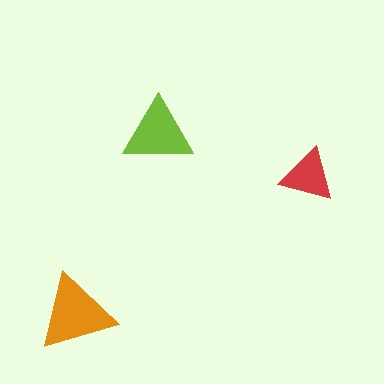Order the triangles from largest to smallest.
the orange one, the lime one, the red one.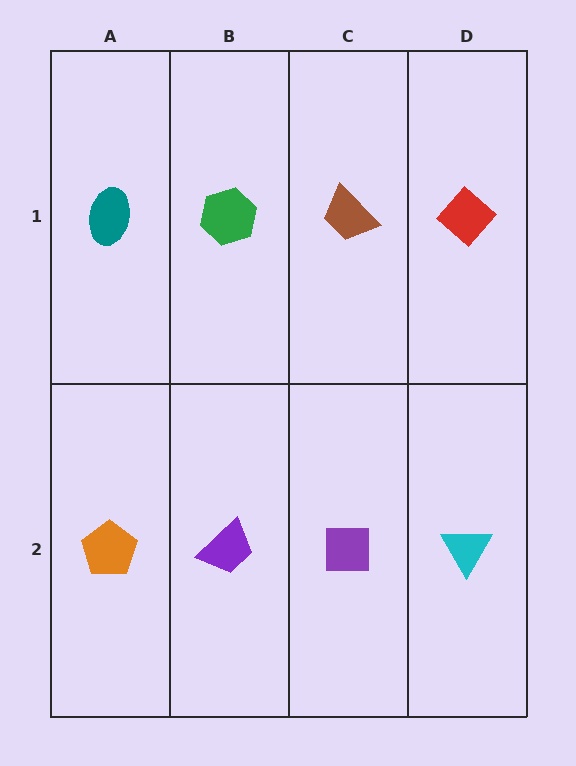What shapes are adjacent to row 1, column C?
A purple square (row 2, column C), a green hexagon (row 1, column B), a red diamond (row 1, column D).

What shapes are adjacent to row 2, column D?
A red diamond (row 1, column D), a purple square (row 2, column C).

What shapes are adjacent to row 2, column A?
A teal ellipse (row 1, column A), a purple trapezoid (row 2, column B).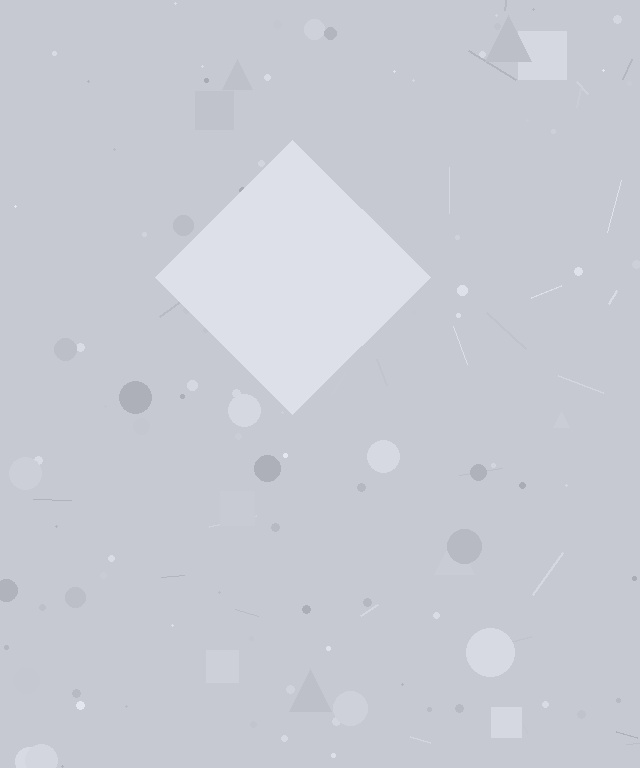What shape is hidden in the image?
A diamond is hidden in the image.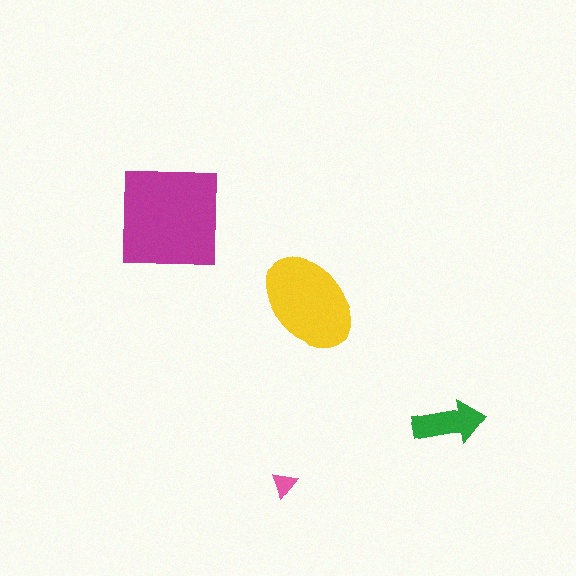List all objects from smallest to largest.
The pink triangle, the green arrow, the yellow ellipse, the magenta square.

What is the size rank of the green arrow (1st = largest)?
3rd.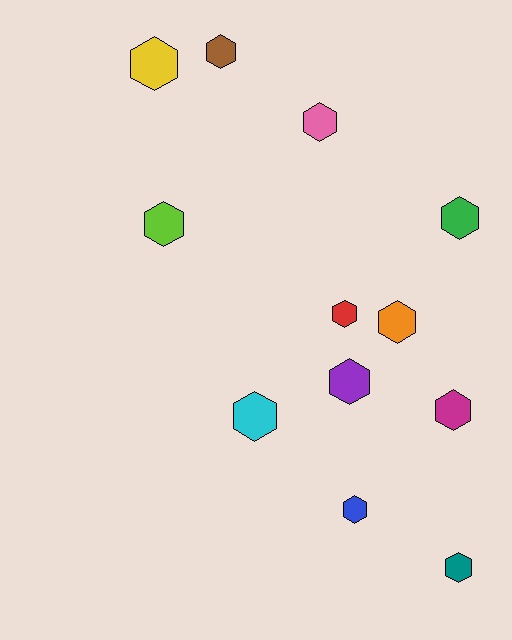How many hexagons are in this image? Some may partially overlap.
There are 12 hexagons.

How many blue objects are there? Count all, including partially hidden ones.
There is 1 blue object.